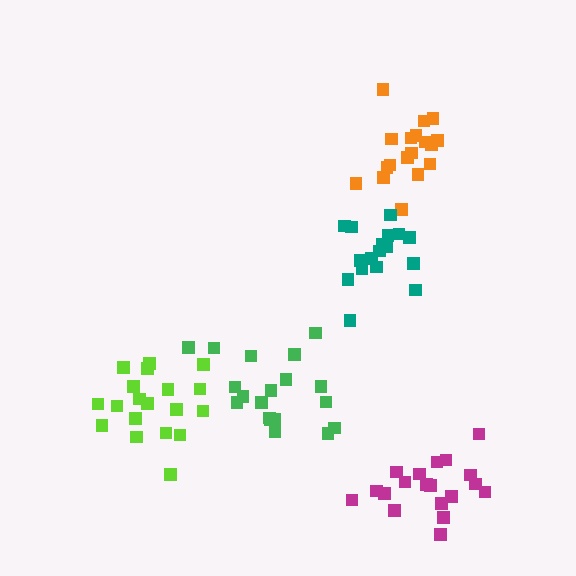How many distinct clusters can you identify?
There are 5 distinct clusters.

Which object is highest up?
The orange cluster is topmost.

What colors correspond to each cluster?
The clusters are colored: orange, magenta, lime, green, teal.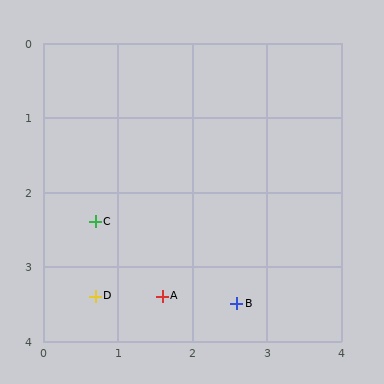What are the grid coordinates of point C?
Point C is at approximately (0.7, 2.4).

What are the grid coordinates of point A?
Point A is at approximately (1.6, 3.4).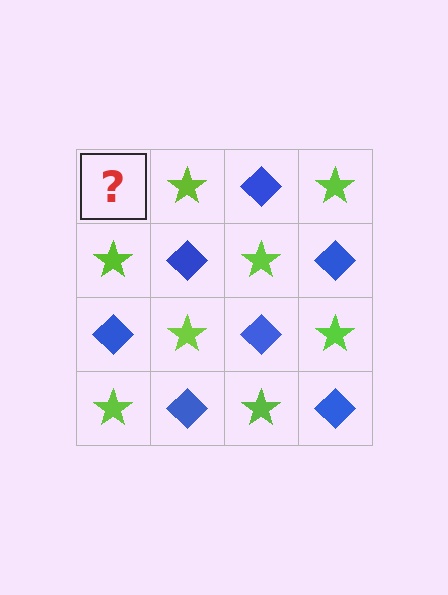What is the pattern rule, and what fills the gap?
The rule is that it alternates blue diamond and lime star in a checkerboard pattern. The gap should be filled with a blue diamond.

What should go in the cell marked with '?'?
The missing cell should contain a blue diamond.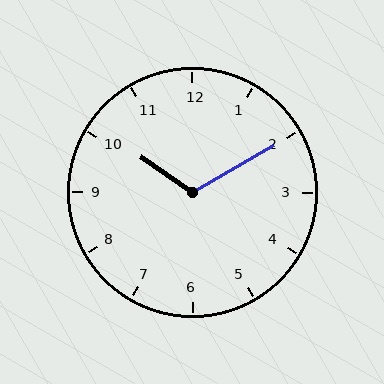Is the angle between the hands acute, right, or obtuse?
It is obtuse.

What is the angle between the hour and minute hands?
Approximately 115 degrees.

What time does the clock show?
10:10.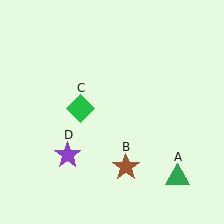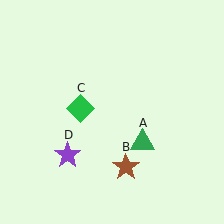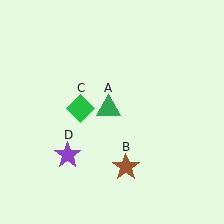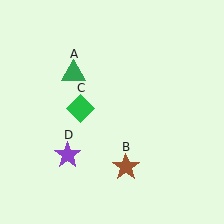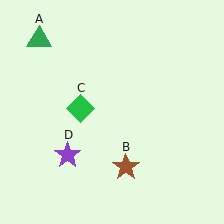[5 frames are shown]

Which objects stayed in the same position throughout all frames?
Brown star (object B) and green diamond (object C) and purple star (object D) remained stationary.